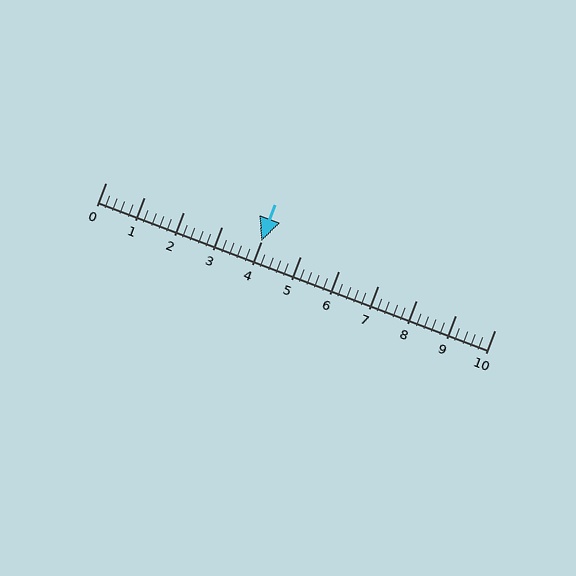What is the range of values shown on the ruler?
The ruler shows values from 0 to 10.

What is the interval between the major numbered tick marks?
The major tick marks are spaced 1 units apart.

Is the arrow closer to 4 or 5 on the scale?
The arrow is closer to 4.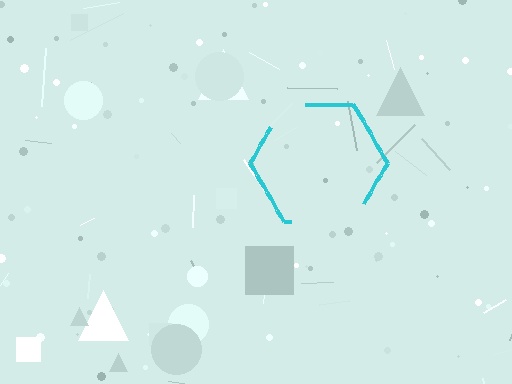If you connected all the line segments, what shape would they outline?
They would outline a hexagon.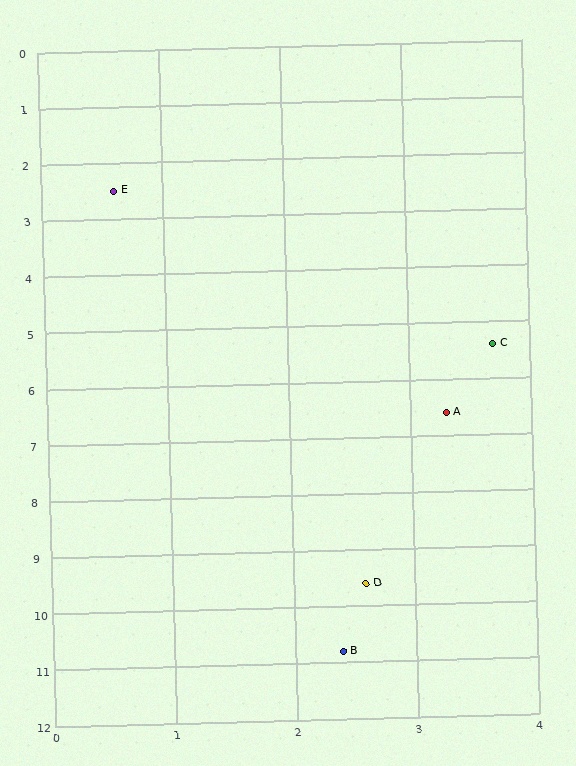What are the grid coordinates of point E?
Point E is at approximately (0.6, 2.5).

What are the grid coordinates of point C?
Point C is at approximately (3.7, 5.4).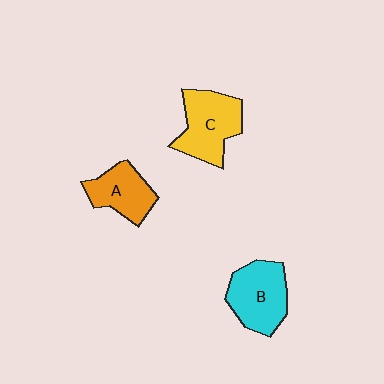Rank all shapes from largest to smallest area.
From largest to smallest: C (yellow), B (cyan), A (orange).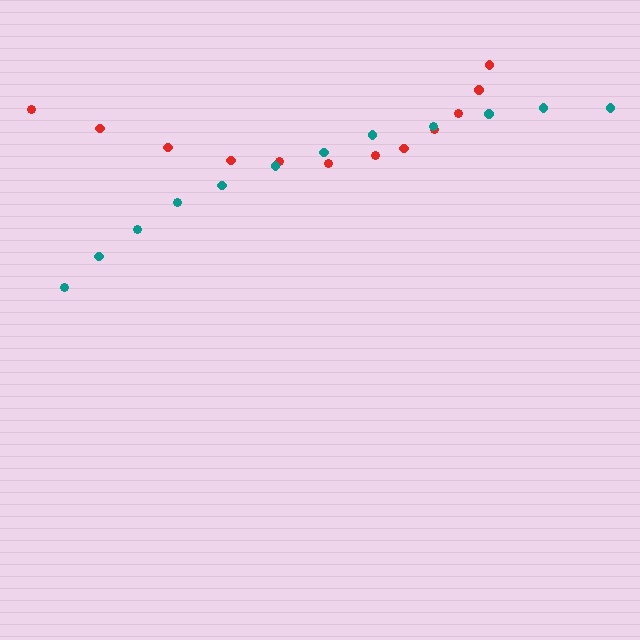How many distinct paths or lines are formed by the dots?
There are 2 distinct paths.